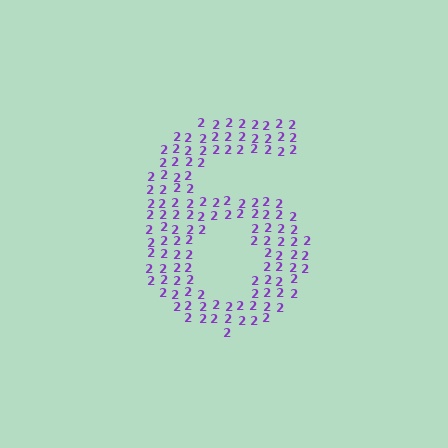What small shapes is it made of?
It is made of small digit 2's.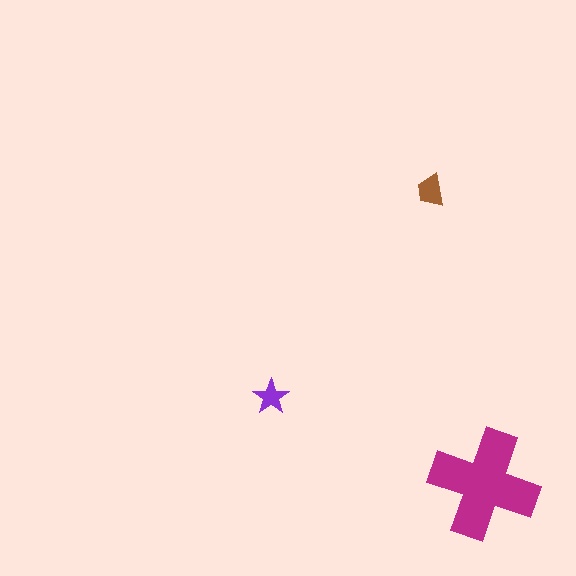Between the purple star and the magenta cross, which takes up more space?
The magenta cross.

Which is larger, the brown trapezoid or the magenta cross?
The magenta cross.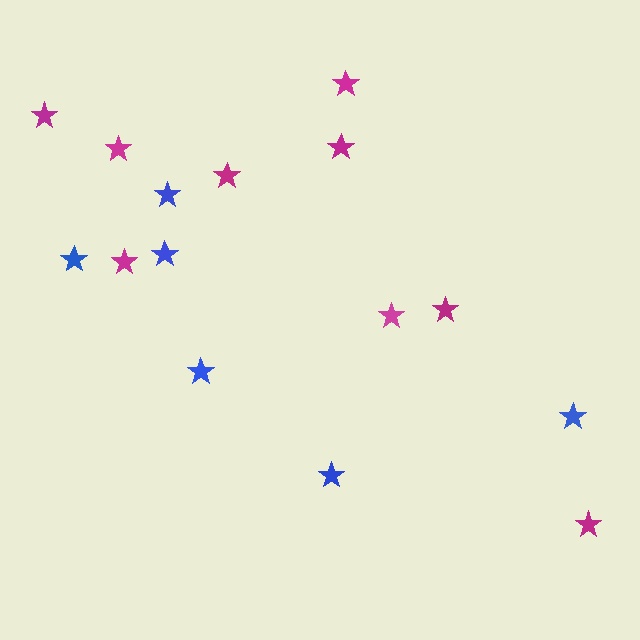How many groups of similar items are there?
There are 2 groups: one group of magenta stars (9) and one group of blue stars (6).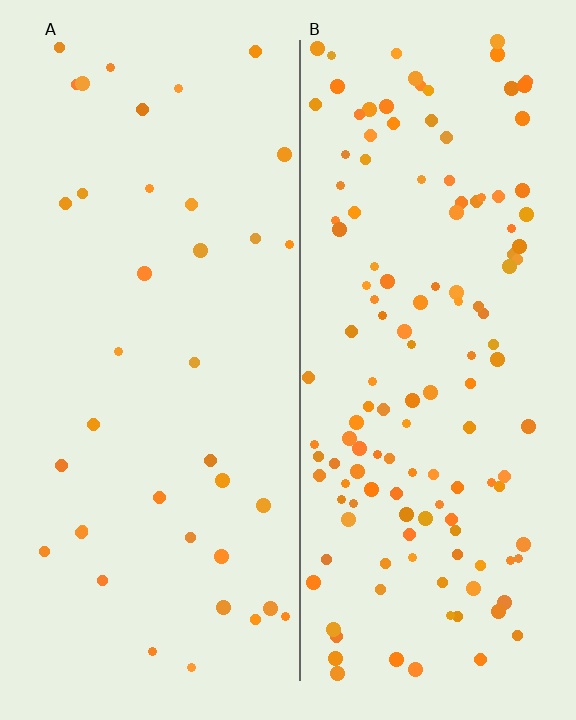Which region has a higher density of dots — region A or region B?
B (the right).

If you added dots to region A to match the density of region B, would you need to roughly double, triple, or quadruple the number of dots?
Approximately quadruple.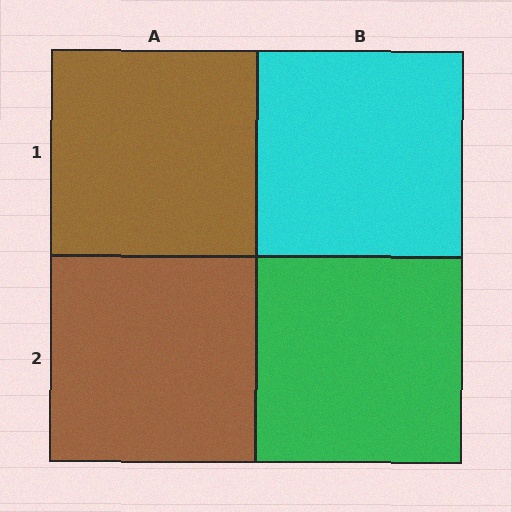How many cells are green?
1 cell is green.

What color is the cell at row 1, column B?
Cyan.